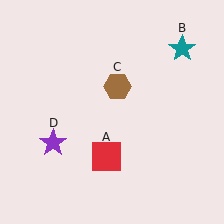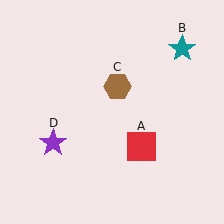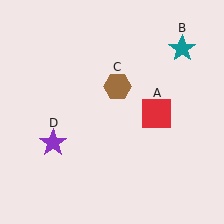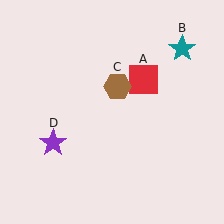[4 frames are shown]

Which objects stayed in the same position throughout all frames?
Teal star (object B) and brown hexagon (object C) and purple star (object D) remained stationary.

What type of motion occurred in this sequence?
The red square (object A) rotated counterclockwise around the center of the scene.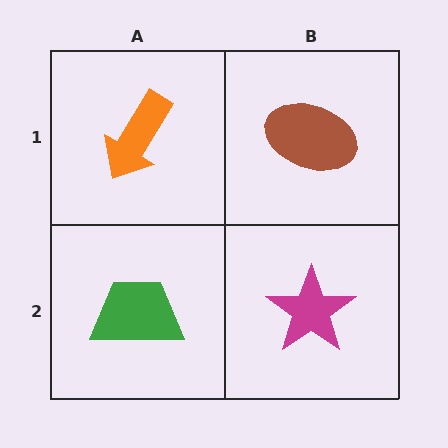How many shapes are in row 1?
2 shapes.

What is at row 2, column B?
A magenta star.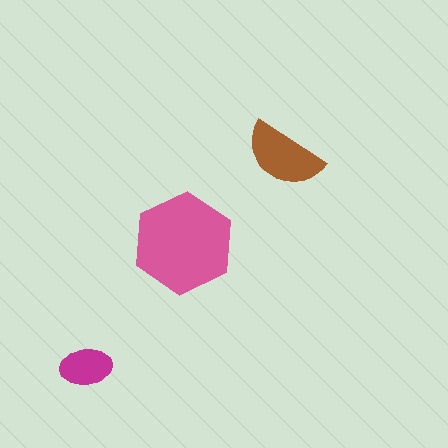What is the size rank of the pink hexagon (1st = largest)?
1st.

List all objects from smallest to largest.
The magenta ellipse, the brown semicircle, the pink hexagon.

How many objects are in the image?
There are 3 objects in the image.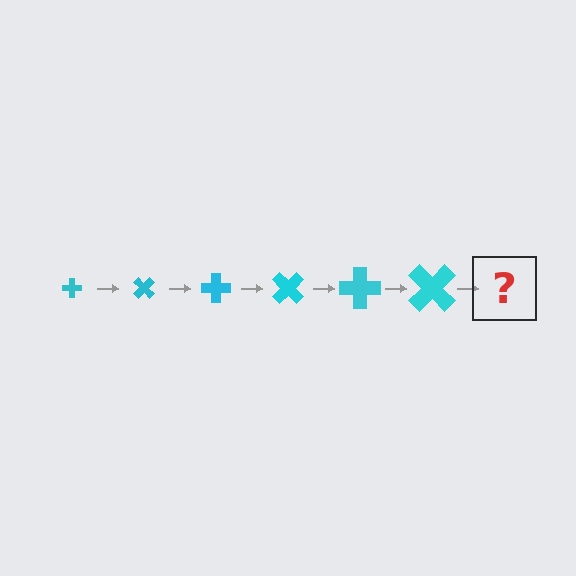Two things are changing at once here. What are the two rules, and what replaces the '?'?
The two rules are that the cross grows larger each step and it rotates 45 degrees each step. The '?' should be a cross, larger than the previous one and rotated 270 degrees from the start.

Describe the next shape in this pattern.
It should be a cross, larger than the previous one and rotated 270 degrees from the start.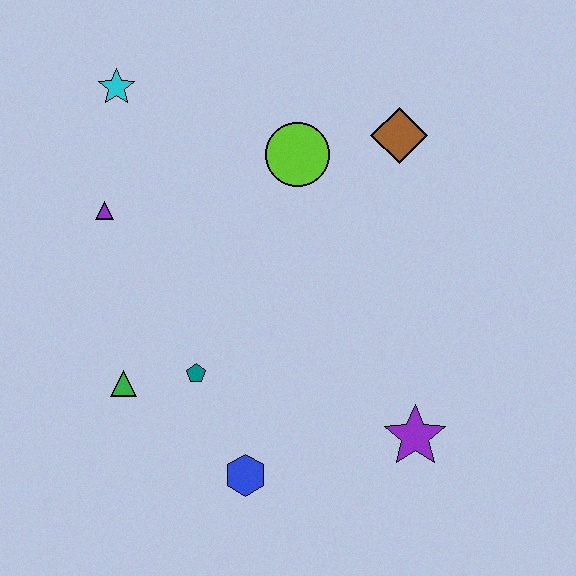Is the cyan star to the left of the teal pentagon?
Yes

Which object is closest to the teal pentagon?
The green triangle is closest to the teal pentagon.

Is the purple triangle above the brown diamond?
No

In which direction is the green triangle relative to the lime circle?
The green triangle is below the lime circle.